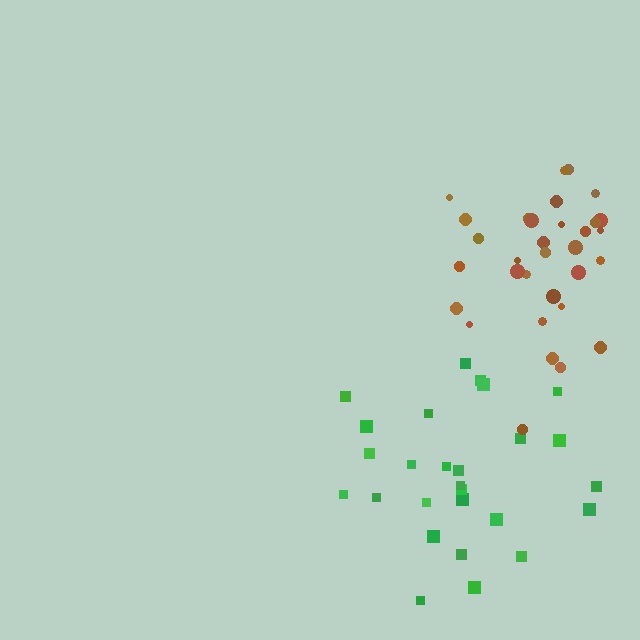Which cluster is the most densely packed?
Brown.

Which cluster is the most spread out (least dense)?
Green.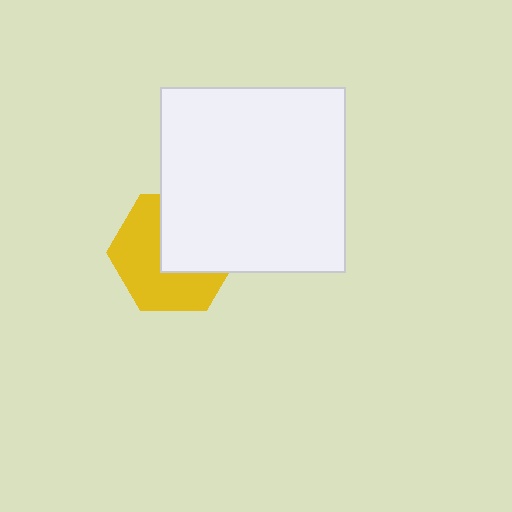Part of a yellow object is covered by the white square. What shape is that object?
It is a hexagon.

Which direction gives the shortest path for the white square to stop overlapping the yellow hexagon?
Moving toward the upper-right gives the shortest separation.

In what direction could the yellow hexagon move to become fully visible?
The yellow hexagon could move toward the lower-left. That would shift it out from behind the white square entirely.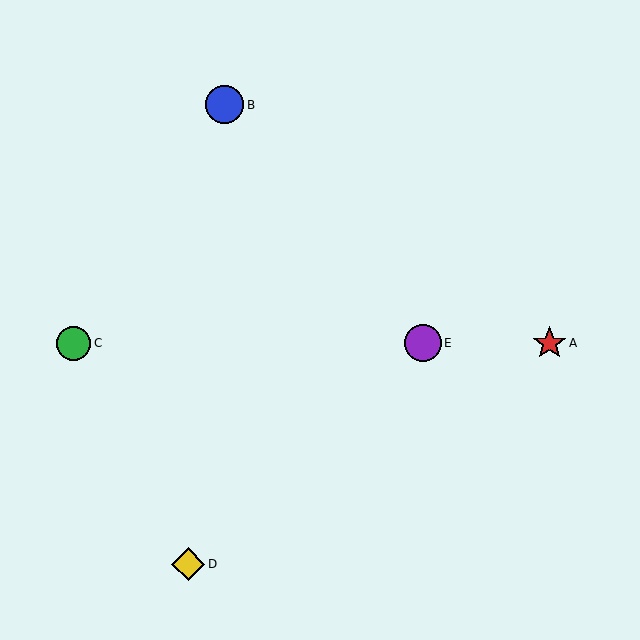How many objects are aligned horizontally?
3 objects (A, C, E) are aligned horizontally.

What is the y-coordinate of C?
Object C is at y≈343.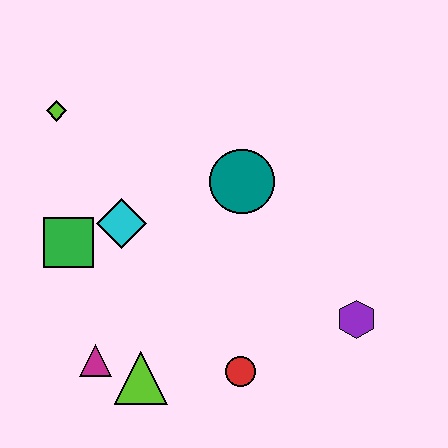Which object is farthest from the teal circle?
The magenta triangle is farthest from the teal circle.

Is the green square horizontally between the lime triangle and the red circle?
No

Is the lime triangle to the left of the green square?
No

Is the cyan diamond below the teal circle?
Yes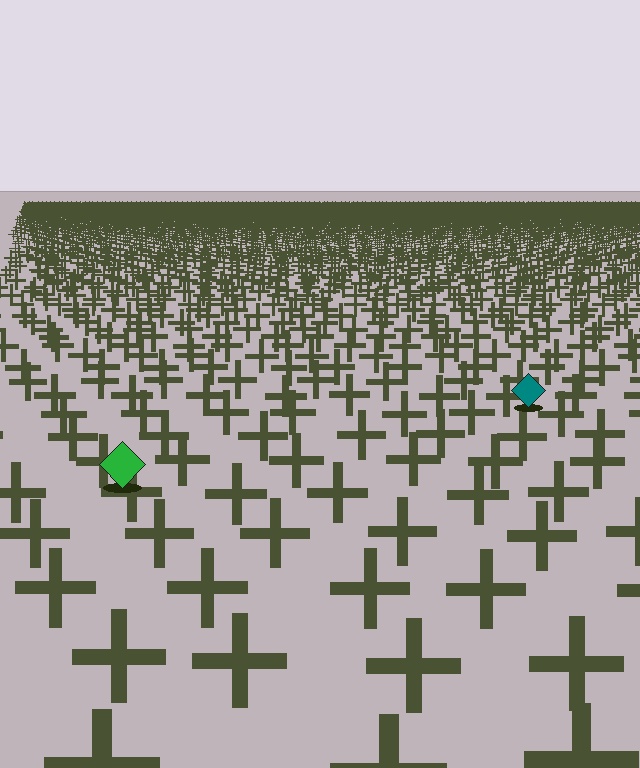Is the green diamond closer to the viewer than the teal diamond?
Yes. The green diamond is closer — you can tell from the texture gradient: the ground texture is coarser near it.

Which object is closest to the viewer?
The green diamond is closest. The texture marks near it are larger and more spread out.